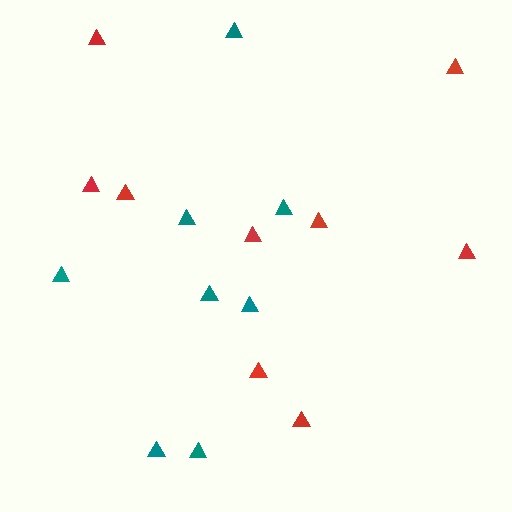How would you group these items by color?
There are 2 groups: one group of teal triangles (8) and one group of red triangles (9).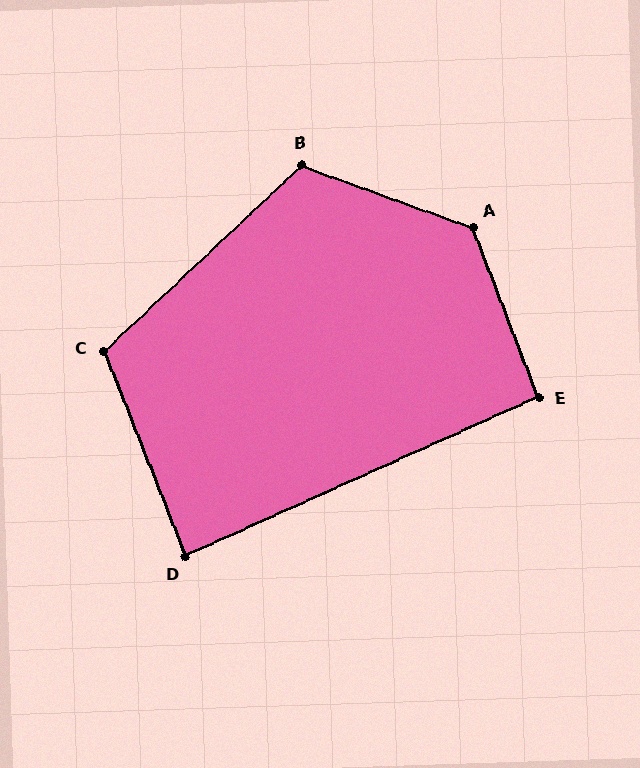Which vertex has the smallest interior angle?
D, at approximately 88 degrees.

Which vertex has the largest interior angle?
A, at approximately 131 degrees.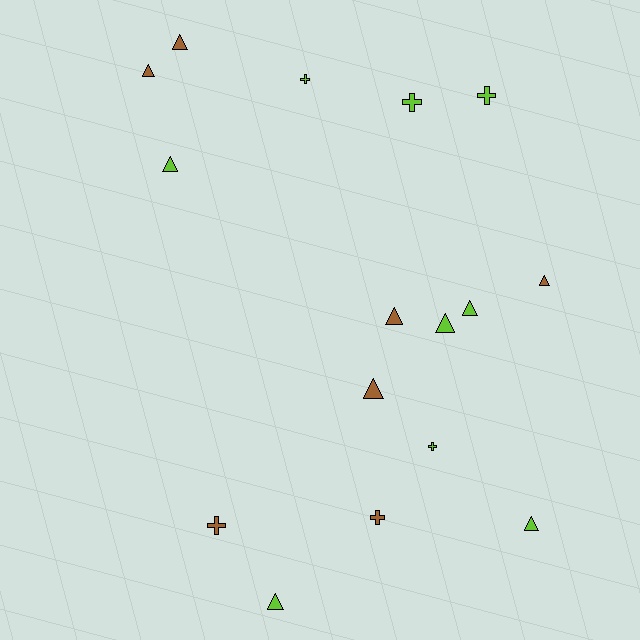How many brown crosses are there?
There are 2 brown crosses.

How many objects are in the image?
There are 16 objects.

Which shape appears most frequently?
Triangle, with 10 objects.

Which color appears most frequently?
Lime, with 9 objects.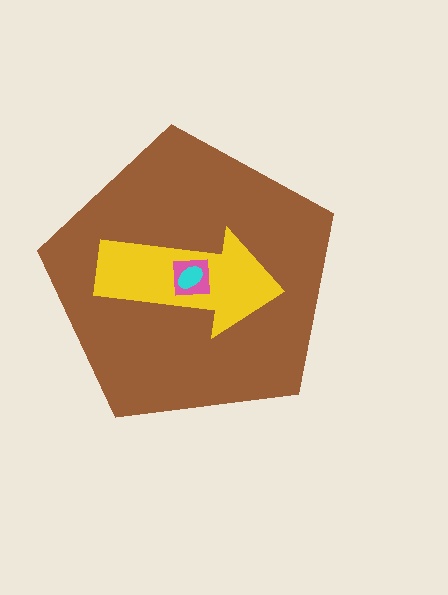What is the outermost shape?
The brown pentagon.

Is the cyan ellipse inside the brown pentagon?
Yes.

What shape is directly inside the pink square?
The cyan ellipse.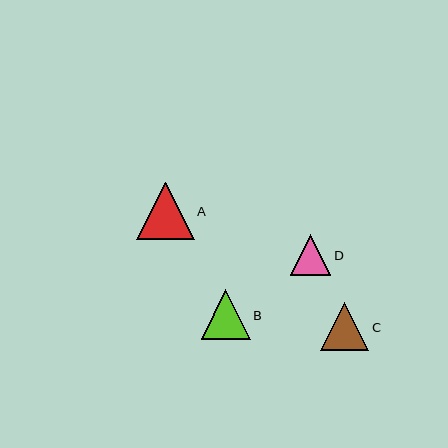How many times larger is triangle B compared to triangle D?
Triangle B is approximately 1.2 times the size of triangle D.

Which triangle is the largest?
Triangle A is the largest with a size of approximately 57 pixels.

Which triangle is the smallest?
Triangle D is the smallest with a size of approximately 40 pixels.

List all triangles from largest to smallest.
From largest to smallest: A, B, C, D.